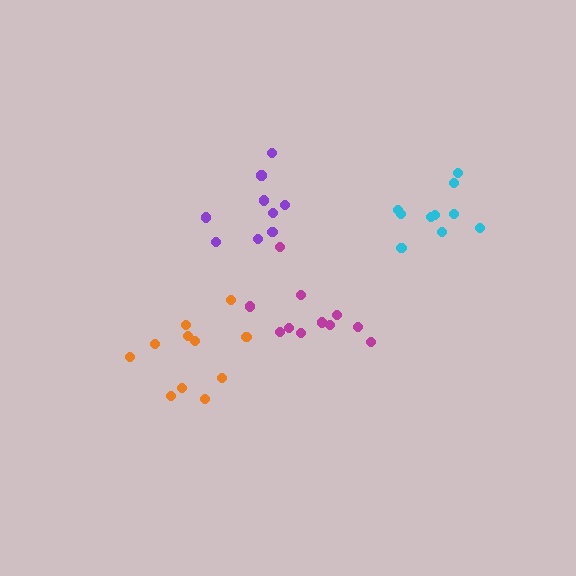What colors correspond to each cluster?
The clusters are colored: cyan, orange, magenta, purple.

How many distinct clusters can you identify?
There are 4 distinct clusters.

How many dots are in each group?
Group 1: 10 dots, Group 2: 11 dots, Group 3: 11 dots, Group 4: 9 dots (41 total).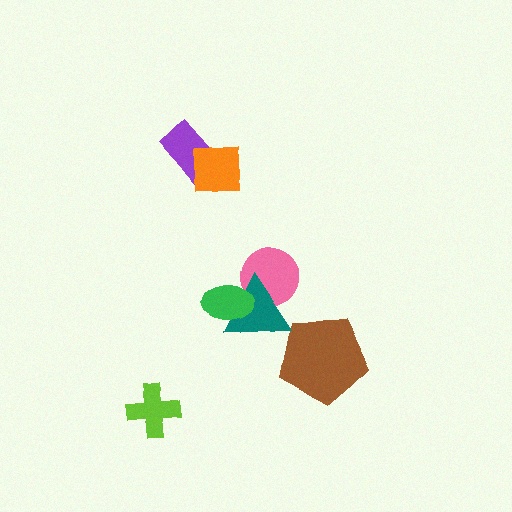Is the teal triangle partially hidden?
Yes, it is partially covered by another shape.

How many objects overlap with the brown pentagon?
0 objects overlap with the brown pentagon.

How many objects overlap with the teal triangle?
2 objects overlap with the teal triangle.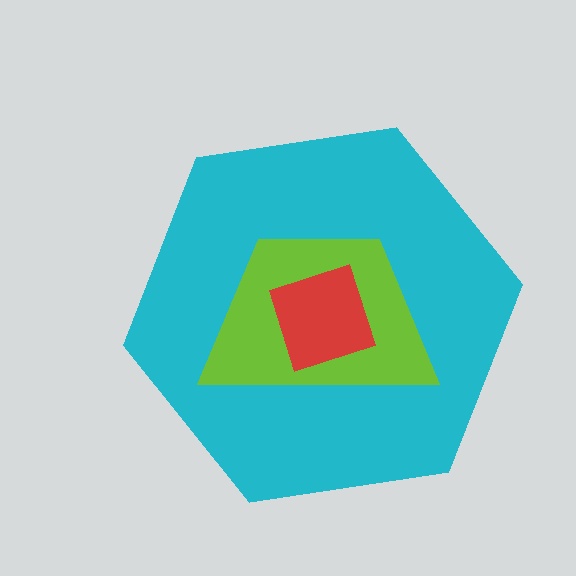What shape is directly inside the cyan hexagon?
The lime trapezoid.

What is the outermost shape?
The cyan hexagon.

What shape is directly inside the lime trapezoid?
The red diamond.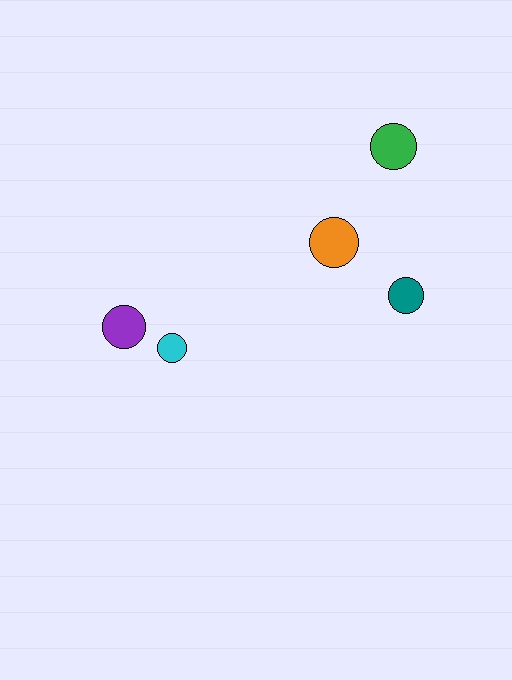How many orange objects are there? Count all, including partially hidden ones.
There is 1 orange object.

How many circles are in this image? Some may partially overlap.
There are 5 circles.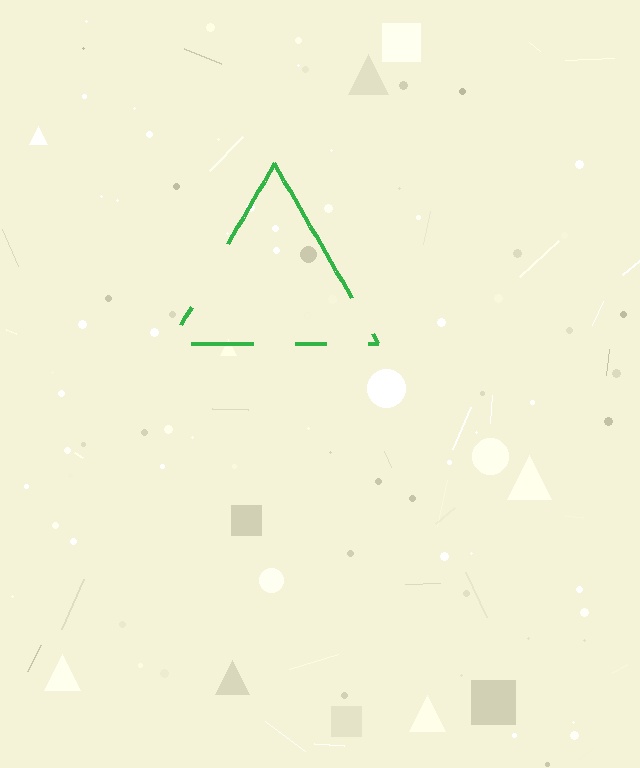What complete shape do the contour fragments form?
The contour fragments form a triangle.